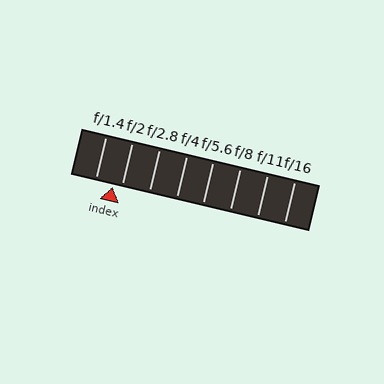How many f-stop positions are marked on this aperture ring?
There are 8 f-stop positions marked.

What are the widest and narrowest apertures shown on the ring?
The widest aperture shown is f/1.4 and the narrowest is f/16.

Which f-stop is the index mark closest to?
The index mark is closest to f/2.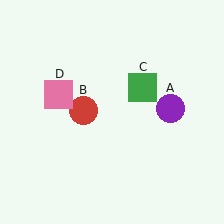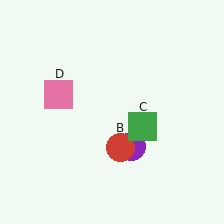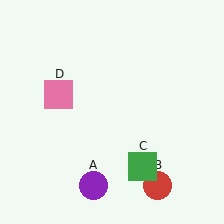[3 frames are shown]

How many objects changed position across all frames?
3 objects changed position: purple circle (object A), red circle (object B), green square (object C).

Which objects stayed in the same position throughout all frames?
Pink square (object D) remained stationary.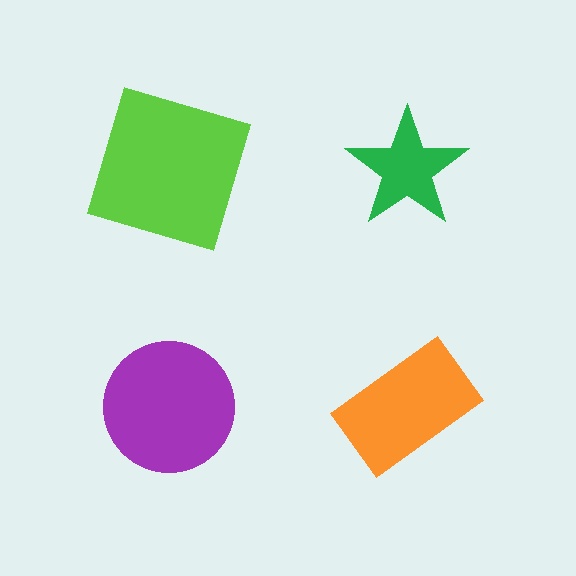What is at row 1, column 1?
A lime square.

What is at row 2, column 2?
An orange rectangle.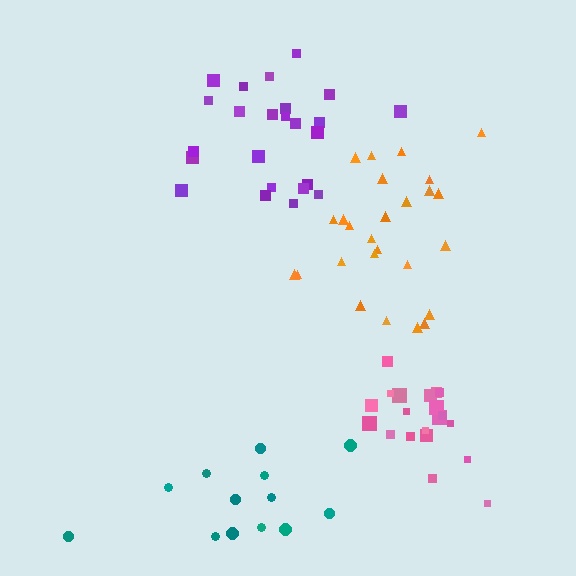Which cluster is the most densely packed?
Pink.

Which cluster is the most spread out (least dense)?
Teal.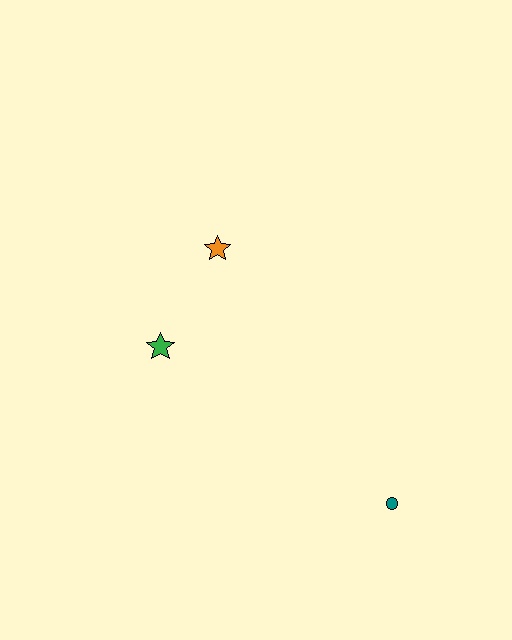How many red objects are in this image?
There are no red objects.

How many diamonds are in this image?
There are no diamonds.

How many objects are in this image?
There are 3 objects.